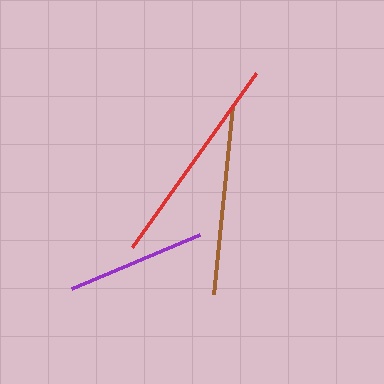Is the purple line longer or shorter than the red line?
The red line is longer than the purple line.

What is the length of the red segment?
The red segment is approximately 214 pixels long.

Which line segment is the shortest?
The purple line is the shortest at approximately 139 pixels.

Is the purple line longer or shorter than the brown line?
The brown line is longer than the purple line.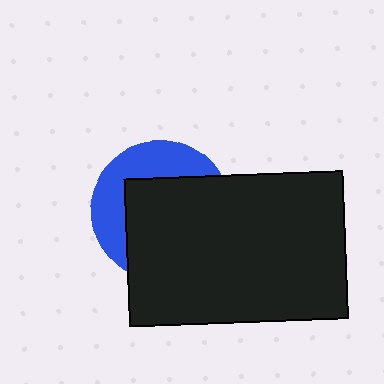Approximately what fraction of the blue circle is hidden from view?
Roughly 64% of the blue circle is hidden behind the black rectangle.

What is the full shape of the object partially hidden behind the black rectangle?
The partially hidden object is a blue circle.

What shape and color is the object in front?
The object in front is a black rectangle.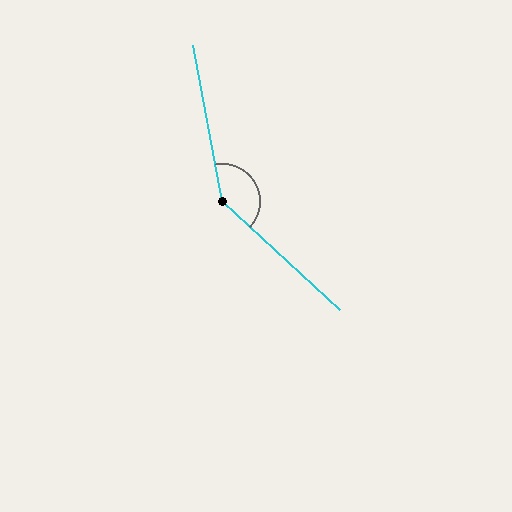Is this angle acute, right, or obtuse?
It is obtuse.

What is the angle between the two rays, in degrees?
Approximately 144 degrees.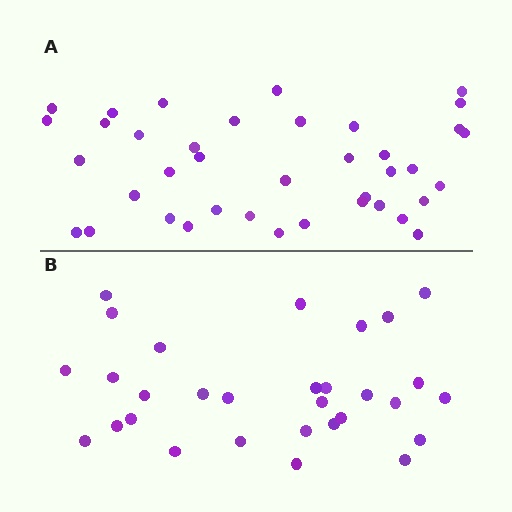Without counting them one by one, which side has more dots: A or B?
Region A (the top region) has more dots.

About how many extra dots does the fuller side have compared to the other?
Region A has roughly 8 or so more dots than region B.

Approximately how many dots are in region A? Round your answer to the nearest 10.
About 40 dots. (The exact count is 39, which rounds to 40.)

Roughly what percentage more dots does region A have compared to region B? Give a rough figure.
About 30% more.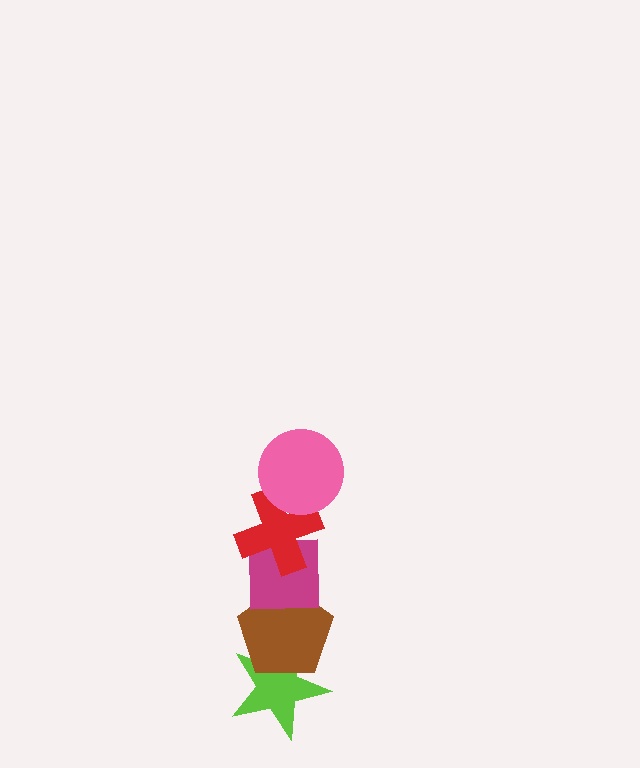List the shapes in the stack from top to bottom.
From top to bottom: the pink circle, the red cross, the magenta square, the brown pentagon, the lime star.